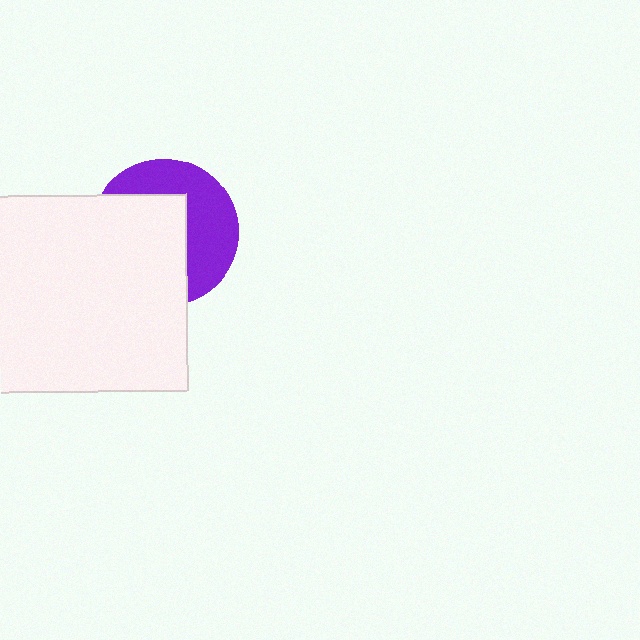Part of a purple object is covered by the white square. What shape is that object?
It is a circle.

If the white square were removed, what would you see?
You would see the complete purple circle.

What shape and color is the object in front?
The object in front is a white square.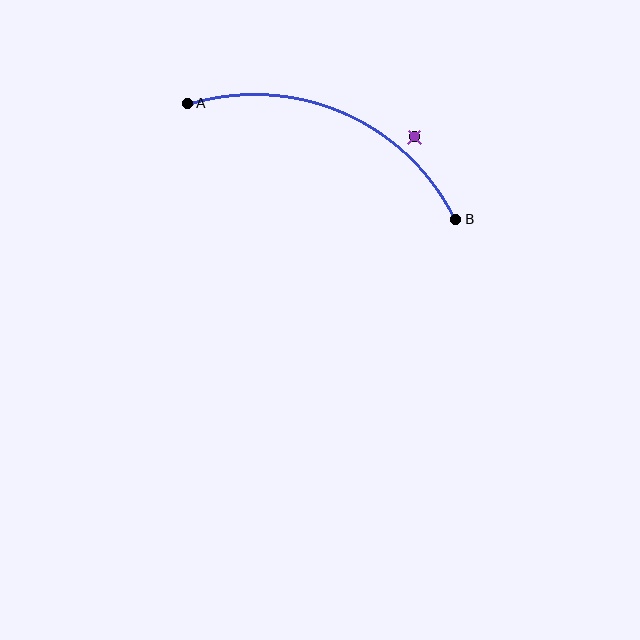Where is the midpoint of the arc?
The arc midpoint is the point on the curve farthest from the straight line joining A and B. It sits above that line.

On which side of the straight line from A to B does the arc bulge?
The arc bulges above the straight line connecting A and B.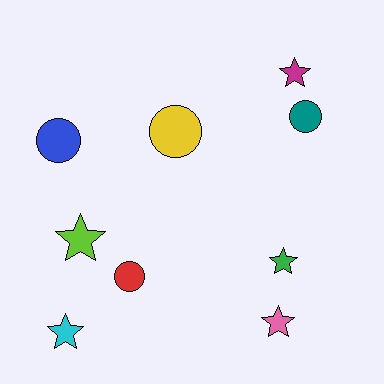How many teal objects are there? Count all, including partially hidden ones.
There is 1 teal object.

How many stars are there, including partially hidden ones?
There are 5 stars.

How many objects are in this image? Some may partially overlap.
There are 9 objects.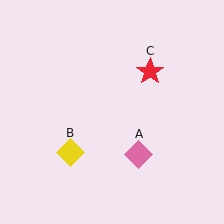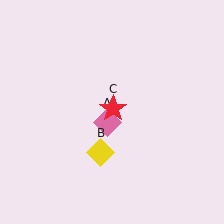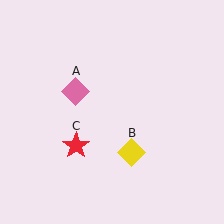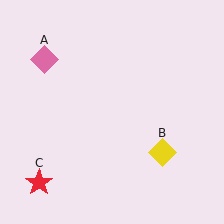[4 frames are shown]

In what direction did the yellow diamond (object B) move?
The yellow diamond (object B) moved right.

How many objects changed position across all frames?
3 objects changed position: pink diamond (object A), yellow diamond (object B), red star (object C).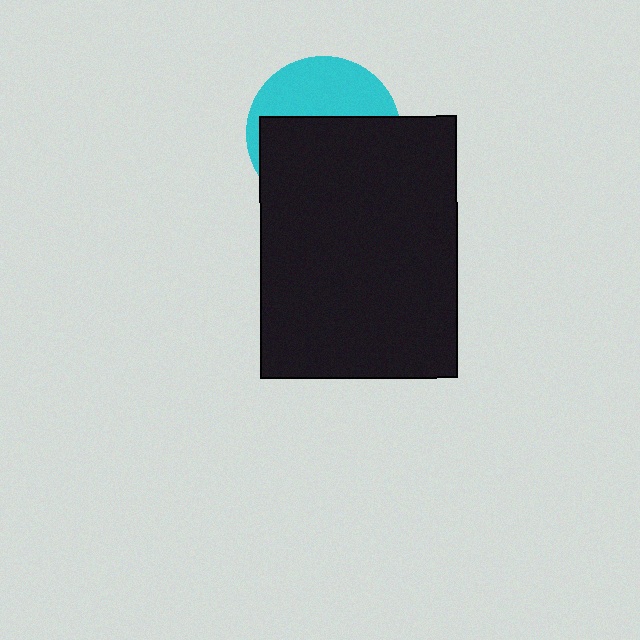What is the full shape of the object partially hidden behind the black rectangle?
The partially hidden object is a cyan circle.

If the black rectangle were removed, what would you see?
You would see the complete cyan circle.